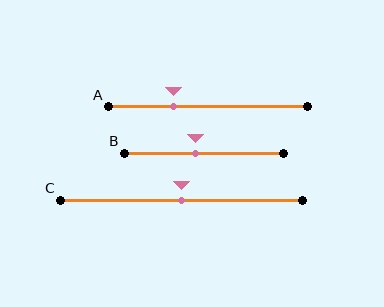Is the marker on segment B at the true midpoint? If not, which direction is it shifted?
No, the marker on segment B is shifted to the left by about 5% of the segment length.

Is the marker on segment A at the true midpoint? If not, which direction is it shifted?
No, the marker on segment A is shifted to the left by about 17% of the segment length.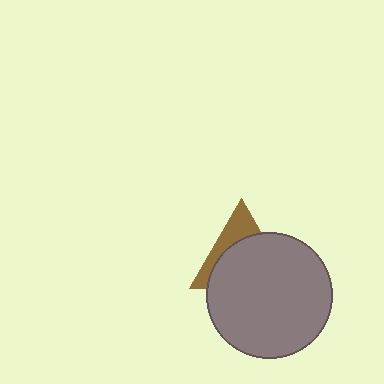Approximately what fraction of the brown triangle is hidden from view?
Roughly 67% of the brown triangle is hidden behind the gray circle.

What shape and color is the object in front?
The object in front is a gray circle.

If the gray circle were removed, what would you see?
You would see the complete brown triangle.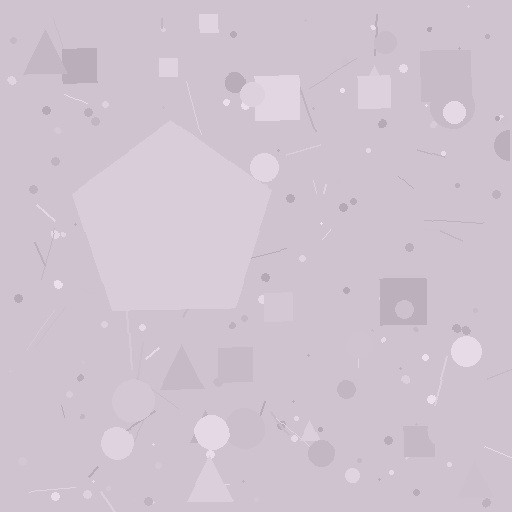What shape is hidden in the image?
A pentagon is hidden in the image.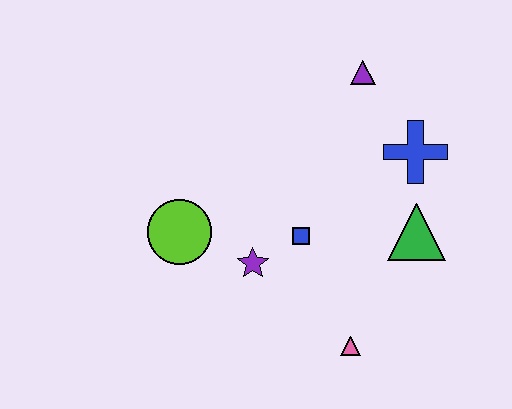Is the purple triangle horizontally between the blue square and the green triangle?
Yes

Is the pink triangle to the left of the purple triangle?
Yes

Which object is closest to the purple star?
The blue square is closest to the purple star.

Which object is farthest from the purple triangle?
The pink triangle is farthest from the purple triangle.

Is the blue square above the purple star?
Yes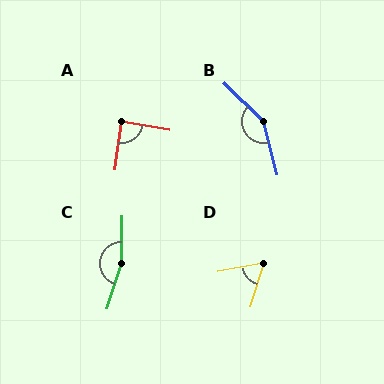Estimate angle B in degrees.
Approximately 149 degrees.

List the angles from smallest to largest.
D (62°), A (88°), B (149°), C (163°).